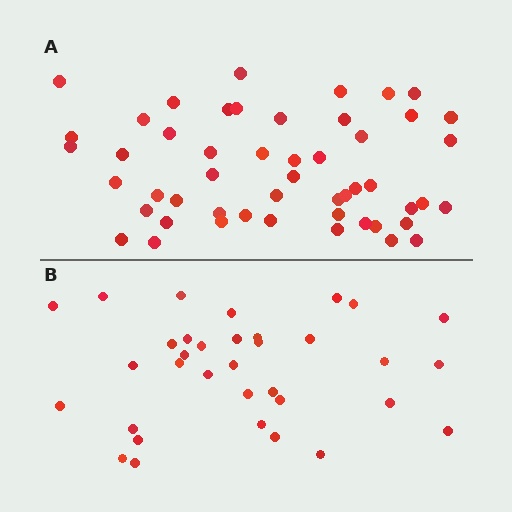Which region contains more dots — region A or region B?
Region A (the top region) has more dots.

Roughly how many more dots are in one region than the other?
Region A has approximately 15 more dots than region B.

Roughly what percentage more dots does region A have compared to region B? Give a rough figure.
About 50% more.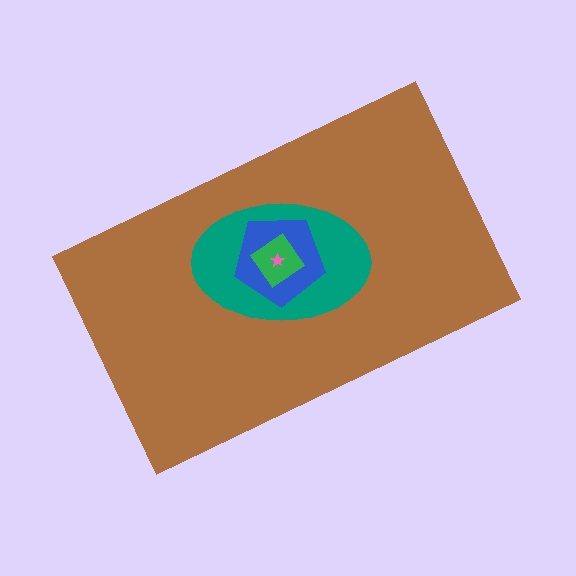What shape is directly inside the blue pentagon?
The green diamond.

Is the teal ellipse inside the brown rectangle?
Yes.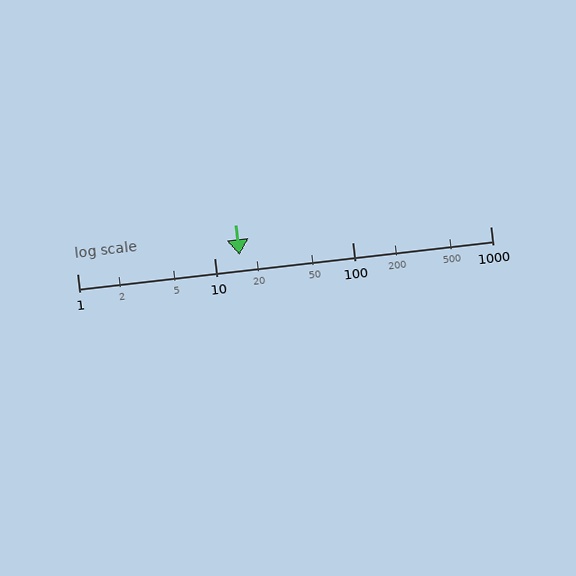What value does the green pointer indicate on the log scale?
The pointer indicates approximately 15.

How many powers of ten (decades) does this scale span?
The scale spans 3 decades, from 1 to 1000.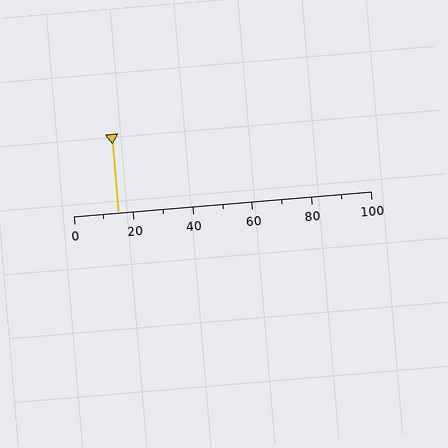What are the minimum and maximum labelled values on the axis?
The axis runs from 0 to 100.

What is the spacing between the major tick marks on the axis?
The major ticks are spaced 20 apart.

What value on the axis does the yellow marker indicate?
The marker indicates approximately 15.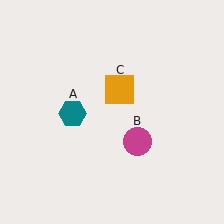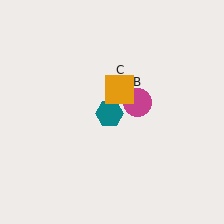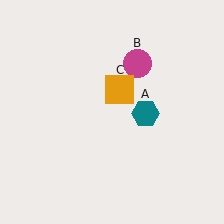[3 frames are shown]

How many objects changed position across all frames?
2 objects changed position: teal hexagon (object A), magenta circle (object B).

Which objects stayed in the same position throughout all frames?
Orange square (object C) remained stationary.